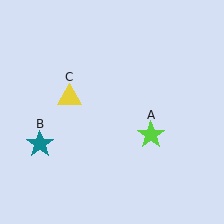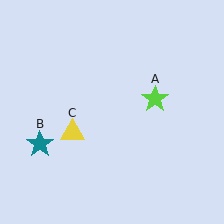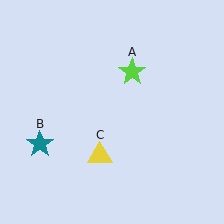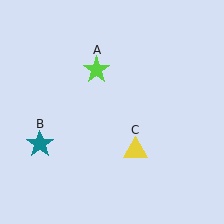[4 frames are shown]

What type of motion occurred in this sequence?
The lime star (object A), yellow triangle (object C) rotated counterclockwise around the center of the scene.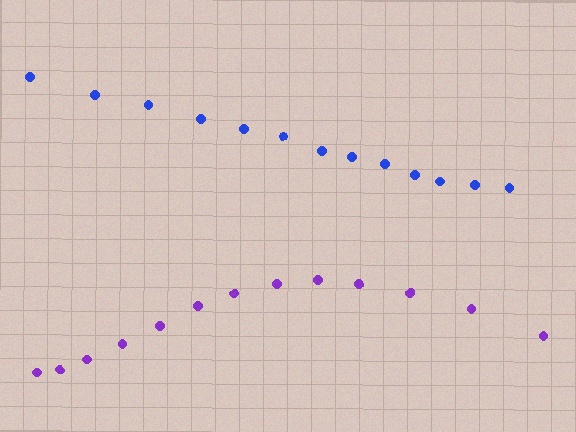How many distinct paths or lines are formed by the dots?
There are 2 distinct paths.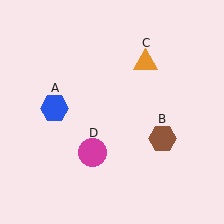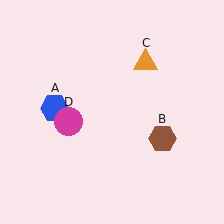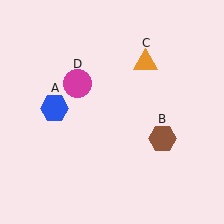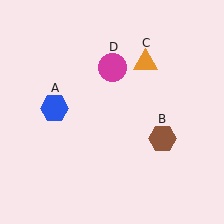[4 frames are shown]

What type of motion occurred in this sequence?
The magenta circle (object D) rotated clockwise around the center of the scene.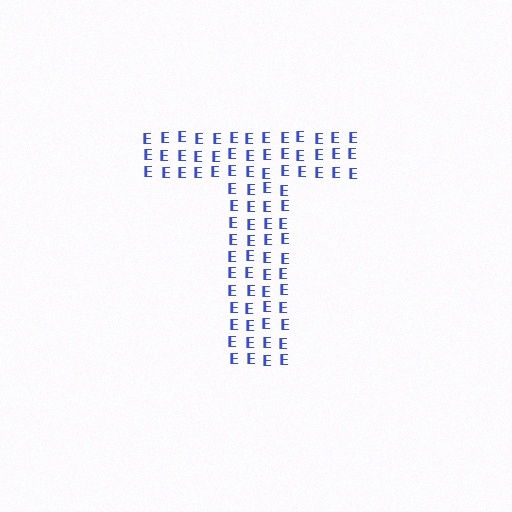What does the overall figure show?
The overall figure shows the letter T.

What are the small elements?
The small elements are letter E's.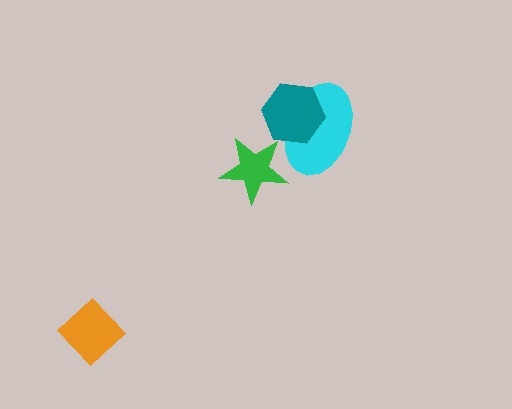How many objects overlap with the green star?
0 objects overlap with the green star.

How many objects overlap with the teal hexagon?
1 object overlaps with the teal hexagon.